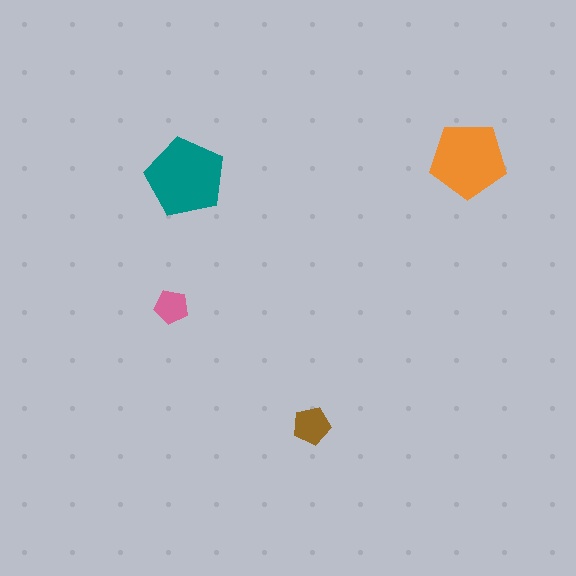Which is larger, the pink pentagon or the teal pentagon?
The teal one.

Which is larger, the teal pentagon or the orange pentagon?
The teal one.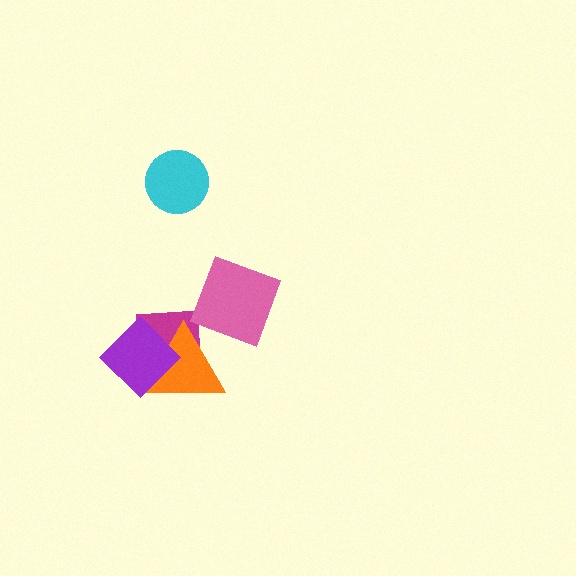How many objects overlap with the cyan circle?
0 objects overlap with the cyan circle.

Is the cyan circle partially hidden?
No, no other shape covers it.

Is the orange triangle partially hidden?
Yes, it is partially covered by another shape.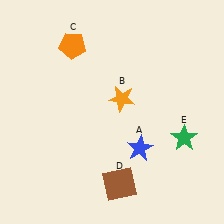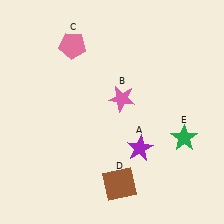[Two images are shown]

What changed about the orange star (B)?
In Image 1, B is orange. In Image 2, it changed to pink.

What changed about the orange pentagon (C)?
In Image 1, C is orange. In Image 2, it changed to pink.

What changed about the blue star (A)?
In Image 1, A is blue. In Image 2, it changed to purple.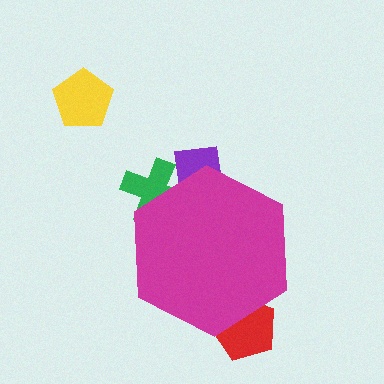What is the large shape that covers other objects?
A magenta hexagon.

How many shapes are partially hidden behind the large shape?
3 shapes are partially hidden.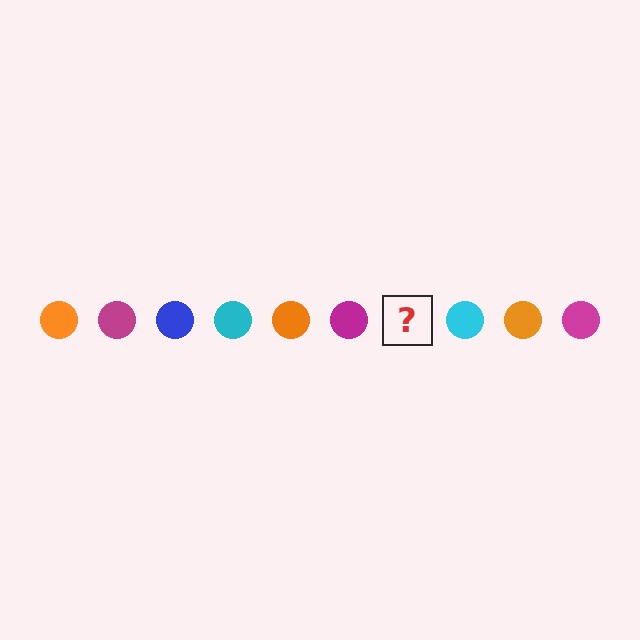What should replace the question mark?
The question mark should be replaced with a blue circle.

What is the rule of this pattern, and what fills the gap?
The rule is that the pattern cycles through orange, magenta, blue, cyan circles. The gap should be filled with a blue circle.